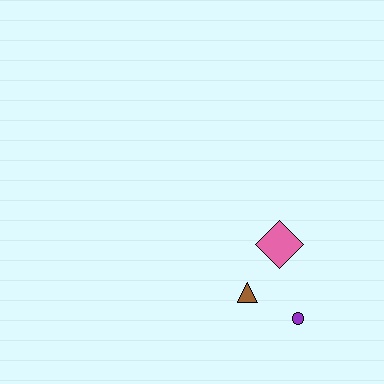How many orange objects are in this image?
There are no orange objects.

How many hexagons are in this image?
There are no hexagons.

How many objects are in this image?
There are 3 objects.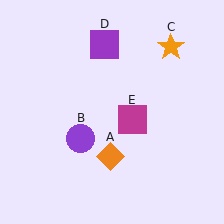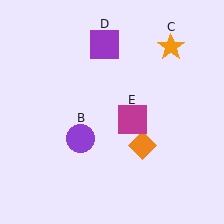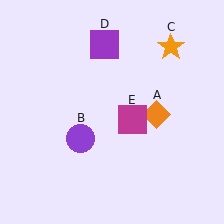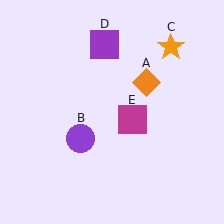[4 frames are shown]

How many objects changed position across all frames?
1 object changed position: orange diamond (object A).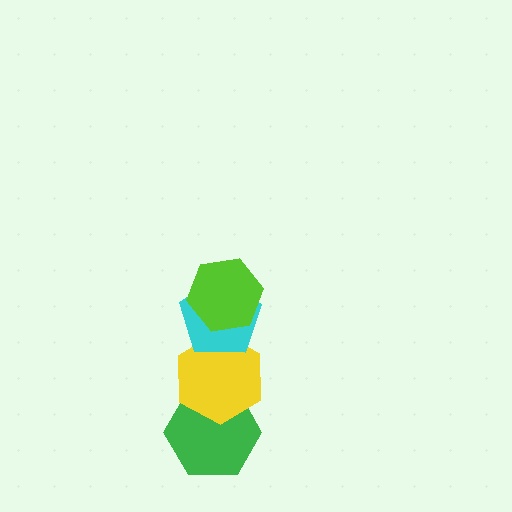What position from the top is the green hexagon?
The green hexagon is 4th from the top.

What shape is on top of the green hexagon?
The yellow hexagon is on top of the green hexagon.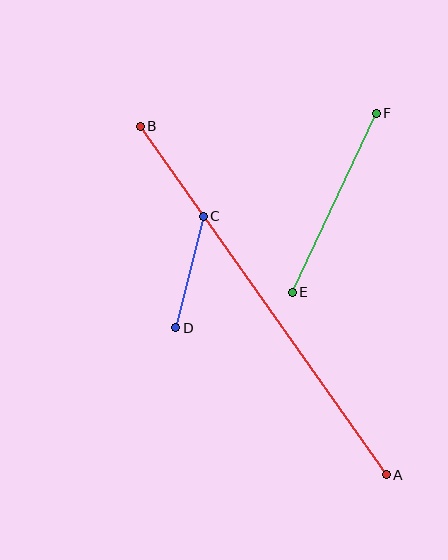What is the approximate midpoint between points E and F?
The midpoint is at approximately (334, 203) pixels.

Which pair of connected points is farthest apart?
Points A and B are farthest apart.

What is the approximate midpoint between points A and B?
The midpoint is at approximately (263, 301) pixels.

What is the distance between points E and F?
The distance is approximately 198 pixels.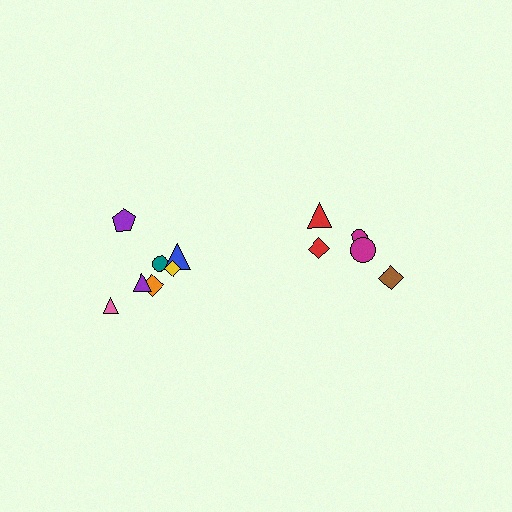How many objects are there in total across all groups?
There are 12 objects.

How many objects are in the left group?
There are 7 objects.